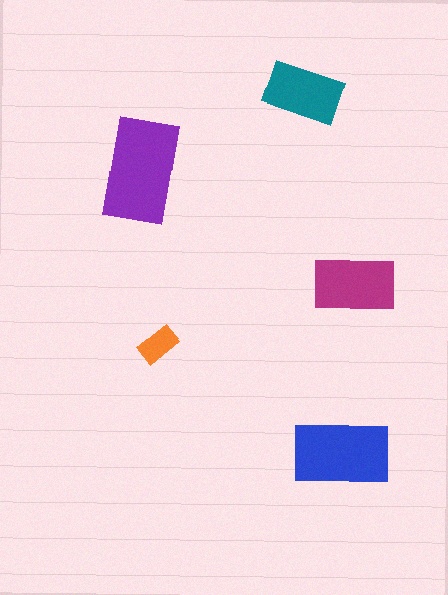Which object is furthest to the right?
The magenta rectangle is rightmost.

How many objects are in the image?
There are 5 objects in the image.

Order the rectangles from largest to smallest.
the purple one, the blue one, the magenta one, the teal one, the orange one.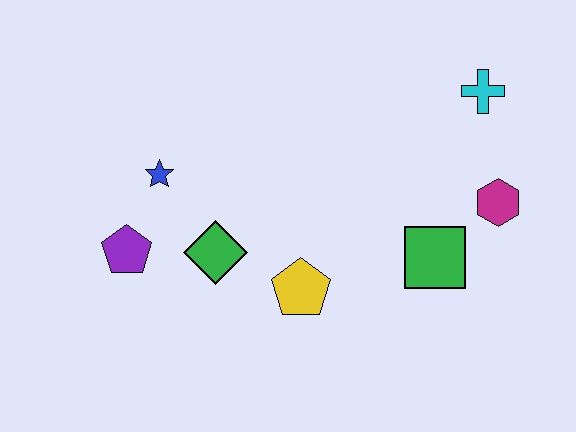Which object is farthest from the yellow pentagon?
The cyan cross is farthest from the yellow pentagon.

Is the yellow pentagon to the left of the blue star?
No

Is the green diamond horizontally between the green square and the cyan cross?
No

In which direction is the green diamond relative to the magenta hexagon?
The green diamond is to the left of the magenta hexagon.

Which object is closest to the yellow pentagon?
The green diamond is closest to the yellow pentagon.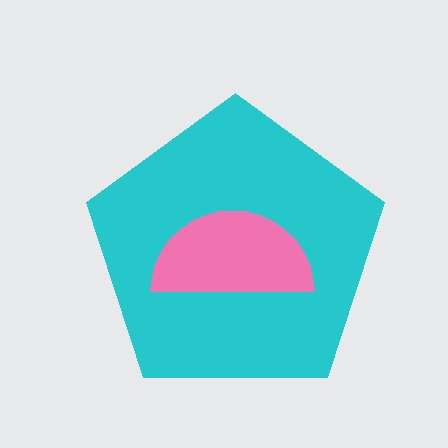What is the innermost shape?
The pink semicircle.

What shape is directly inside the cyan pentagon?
The pink semicircle.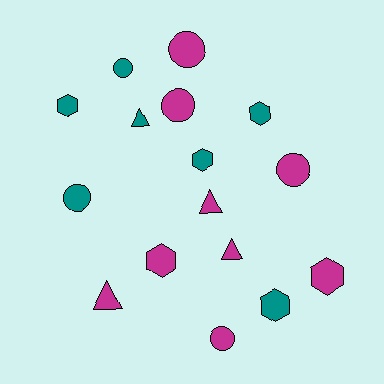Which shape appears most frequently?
Hexagon, with 6 objects.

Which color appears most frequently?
Magenta, with 9 objects.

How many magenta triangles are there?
There are 3 magenta triangles.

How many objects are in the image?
There are 16 objects.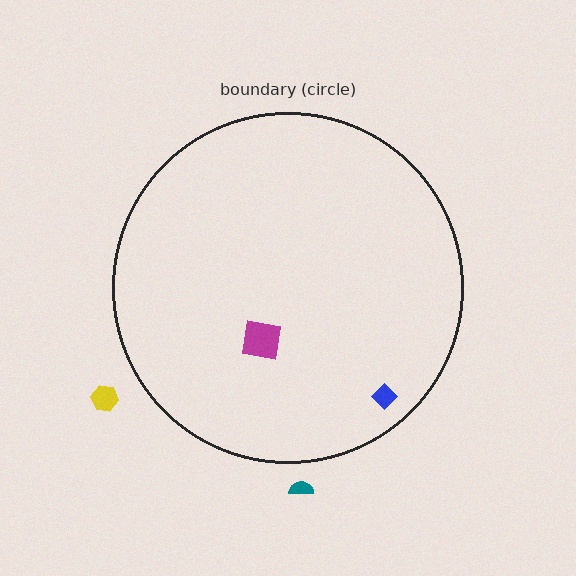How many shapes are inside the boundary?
2 inside, 2 outside.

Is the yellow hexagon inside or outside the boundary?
Outside.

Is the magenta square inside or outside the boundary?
Inside.